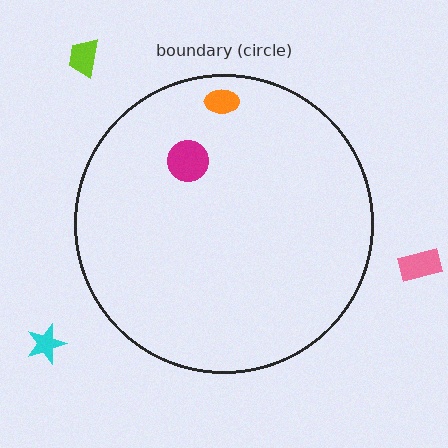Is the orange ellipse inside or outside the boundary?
Inside.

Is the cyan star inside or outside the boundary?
Outside.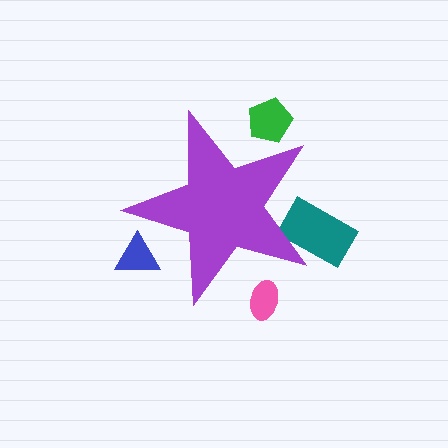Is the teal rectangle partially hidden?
Yes, the teal rectangle is partially hidden behind the purple star.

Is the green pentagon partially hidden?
Yes, the green pentagon is partially hidden behind the purple star.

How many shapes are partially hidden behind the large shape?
4 shapes are partially hidden.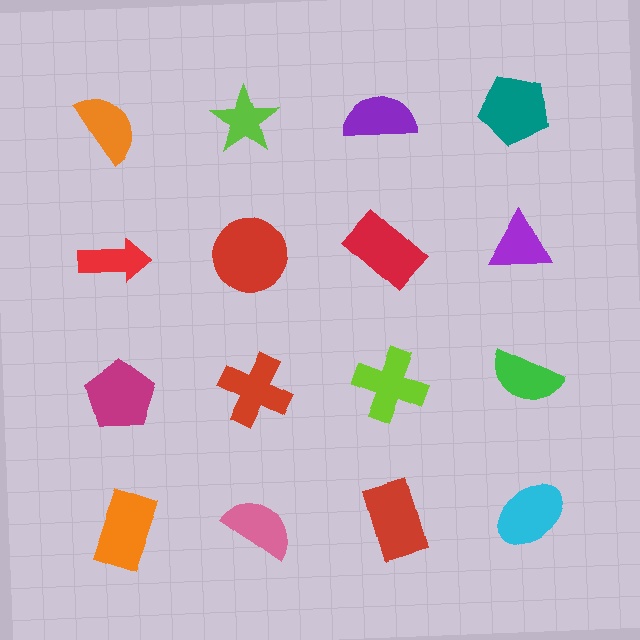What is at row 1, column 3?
A purple semicircle.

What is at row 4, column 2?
A pink semicircle.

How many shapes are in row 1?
4 shapes.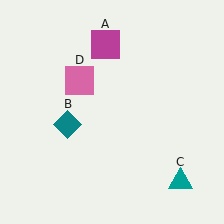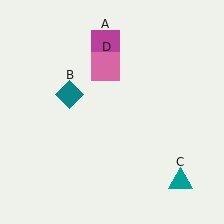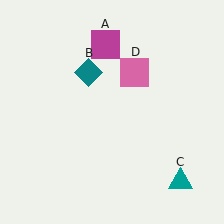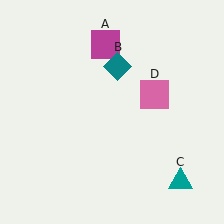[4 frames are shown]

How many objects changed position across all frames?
2 objects changed position: teal diamond (object B), pink square (object D).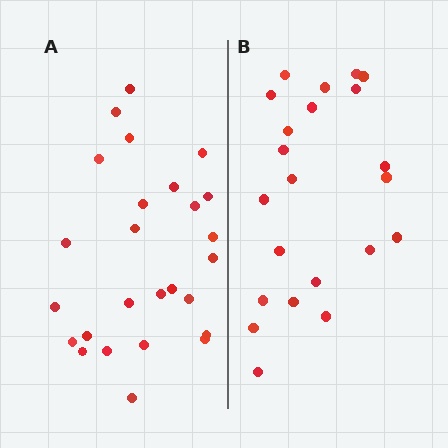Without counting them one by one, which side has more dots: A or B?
Region A (the left region) has more dots.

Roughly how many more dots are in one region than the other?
Region A has about 4 more dots than region B.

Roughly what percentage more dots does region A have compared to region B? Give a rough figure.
About 20% more.